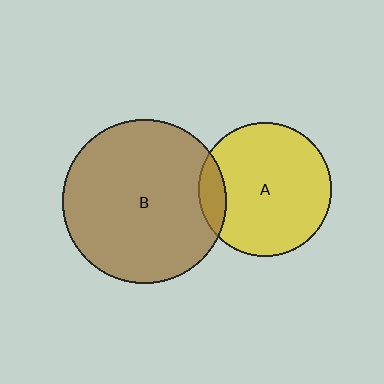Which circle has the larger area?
Circle B (brown).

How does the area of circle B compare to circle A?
Approximately 1.5 times.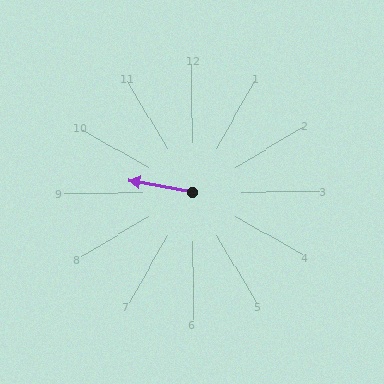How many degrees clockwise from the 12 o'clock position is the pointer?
Approximately 281 degrees.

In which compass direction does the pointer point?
West.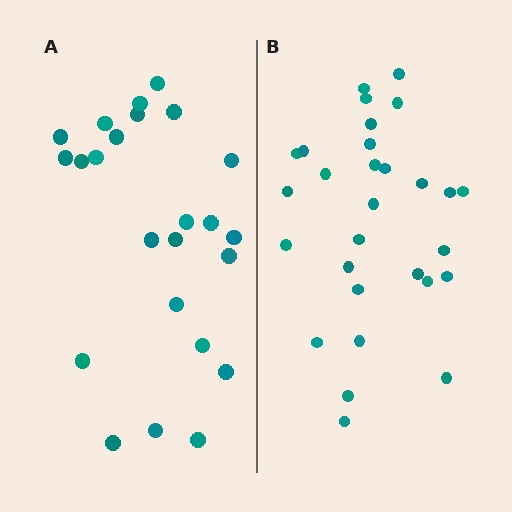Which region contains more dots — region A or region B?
Region B (the right region) has more dots.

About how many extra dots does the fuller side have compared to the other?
Region B has about 5 more dots than region A.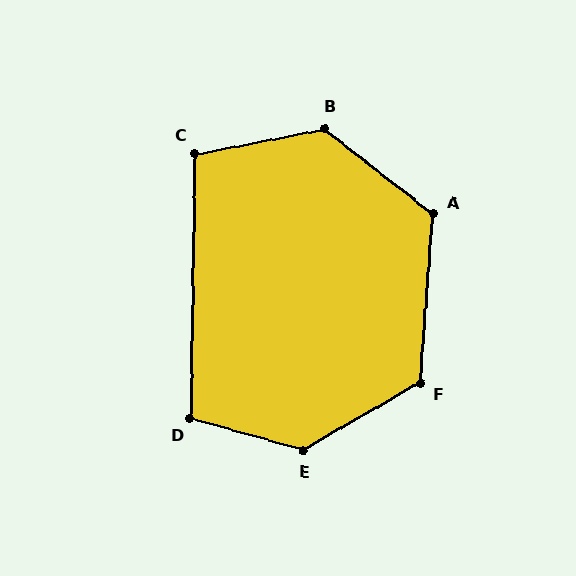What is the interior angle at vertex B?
Approximately 131 degrees (obtuse).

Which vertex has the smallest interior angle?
C, at approximately 102 degrees.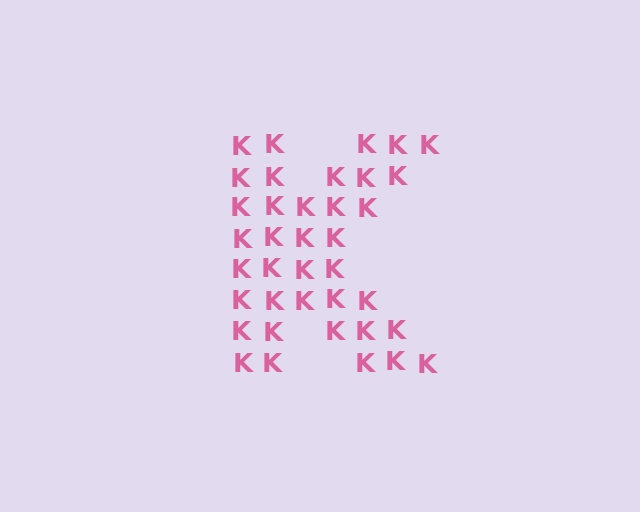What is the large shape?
The large shape is the letter K.